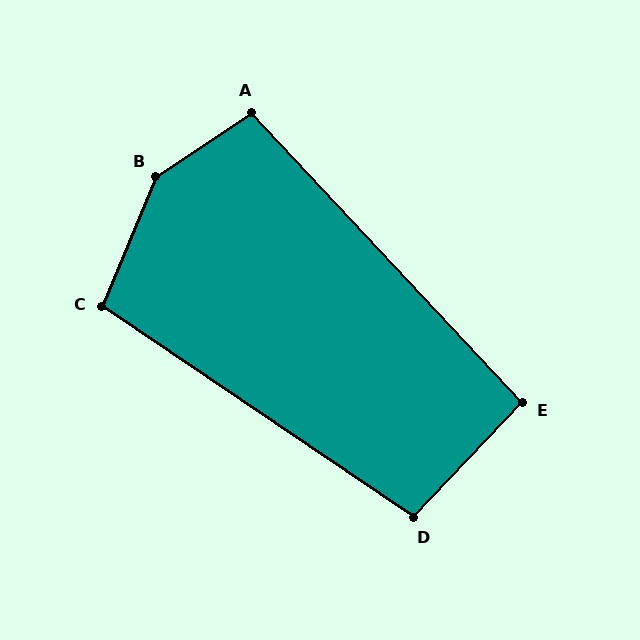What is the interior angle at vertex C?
Approximately 102 degrees (obtuse).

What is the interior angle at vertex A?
Approximately 99 degrees (obtuse).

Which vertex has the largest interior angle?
B, at approximately 146 degrees.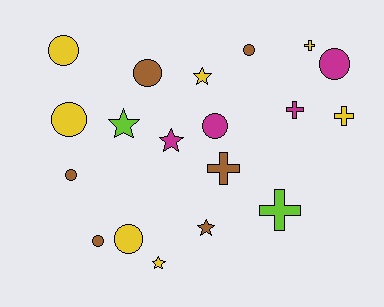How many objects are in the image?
There are 19 objects.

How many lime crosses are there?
There is 1 lime cross.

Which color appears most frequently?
Yellow, with 7 objects.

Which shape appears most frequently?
Circle, with 9 objects.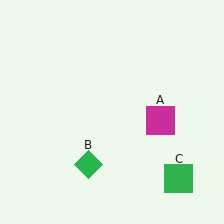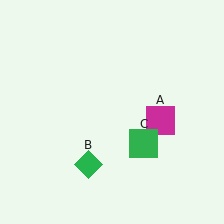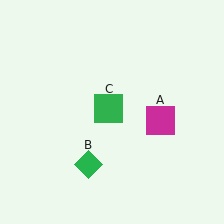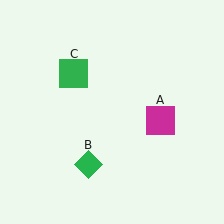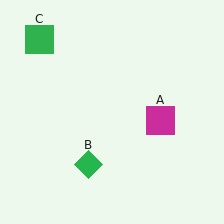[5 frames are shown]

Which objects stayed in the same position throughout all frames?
Magenta square (object A) and green diamond (object B) remained stationary.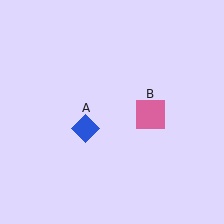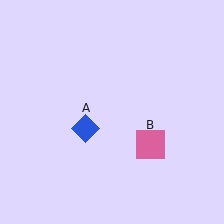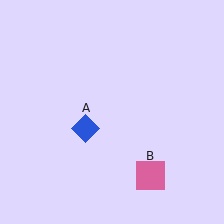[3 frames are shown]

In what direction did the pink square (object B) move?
The pink square (object B) moved down.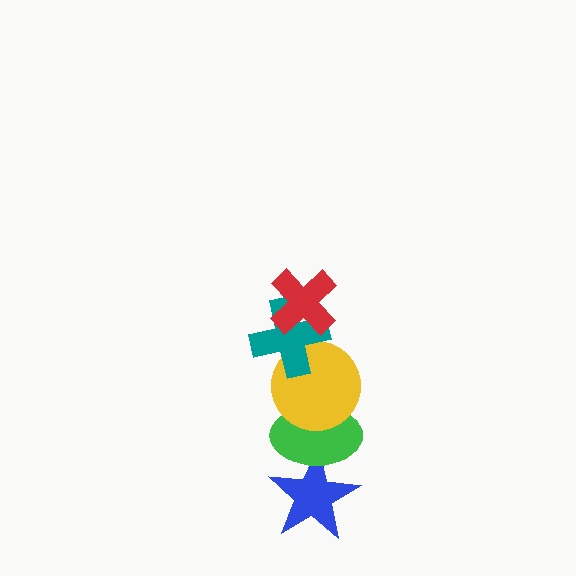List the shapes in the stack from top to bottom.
From top to bottom: the red cross, the teal cross, the yellow circle, the green ellipse, the blue star.